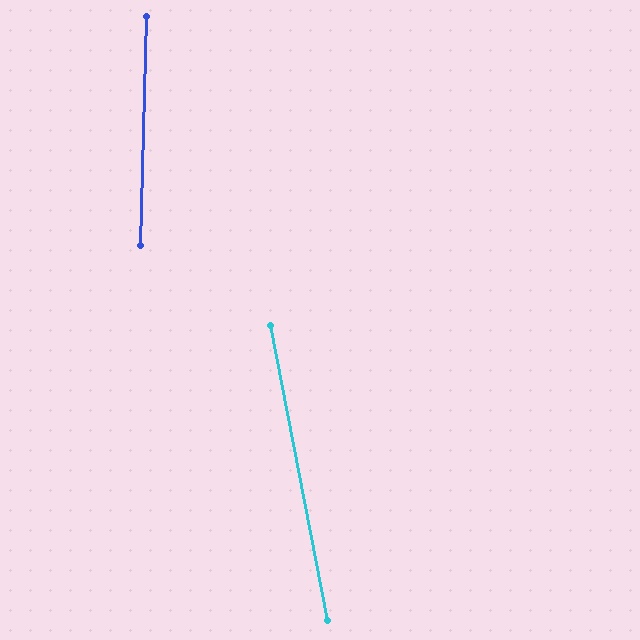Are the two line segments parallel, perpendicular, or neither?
Neither parallel nor perpendicular — they differ by about 13°.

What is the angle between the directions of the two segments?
Approximately 13 degrees.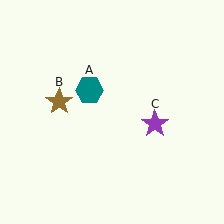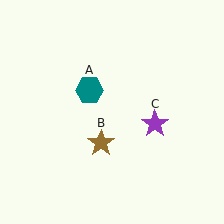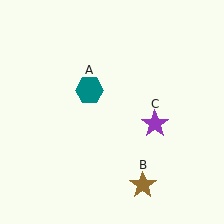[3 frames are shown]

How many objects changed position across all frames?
1 object changed position: brown star (object B).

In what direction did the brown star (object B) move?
The brown star (object B) moved down and to the right.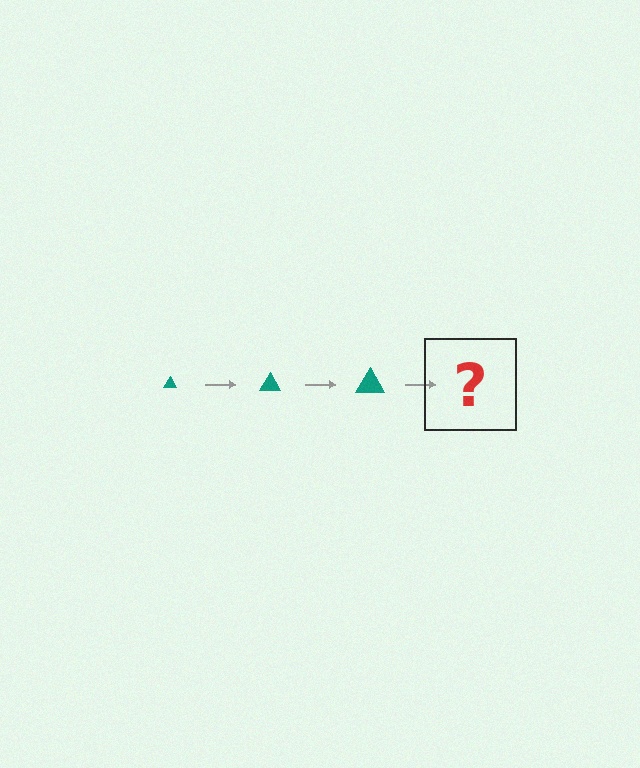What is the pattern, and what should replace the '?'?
The pattern is that the triangle gets progressively larger each step. The '?' should be a teal triangle, larger than the previous one.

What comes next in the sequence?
The next element should be a teal triangle, larger than the previous one.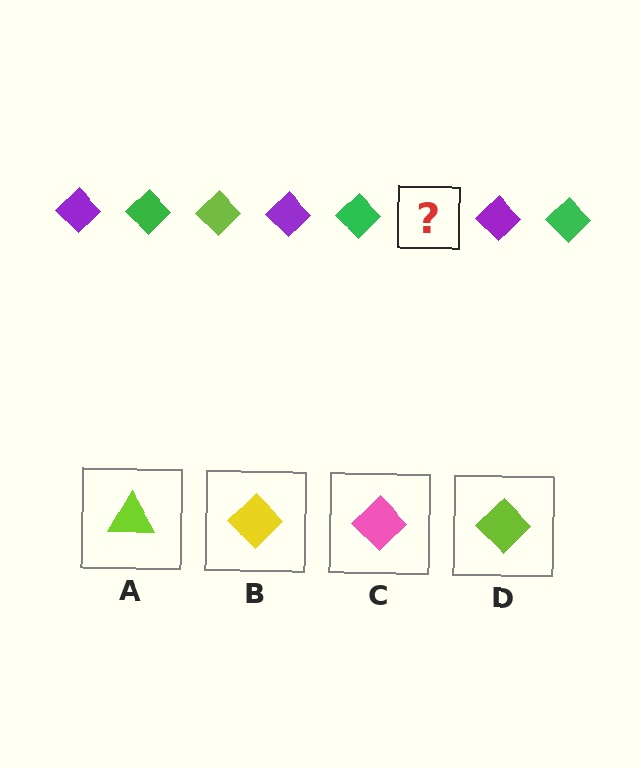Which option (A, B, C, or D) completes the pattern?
D.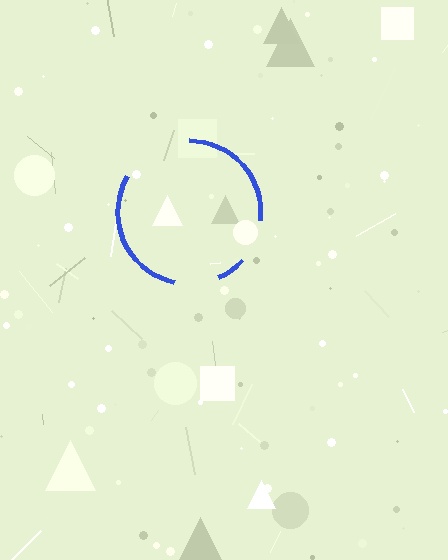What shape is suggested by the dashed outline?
The dashed outline suggests a circle.